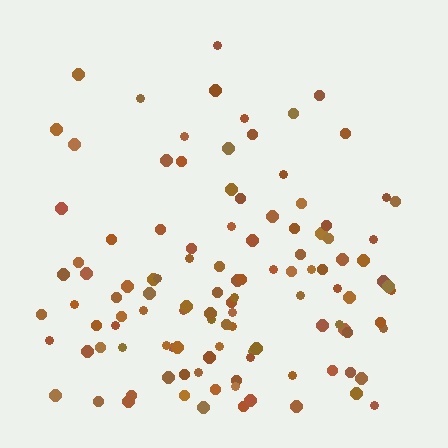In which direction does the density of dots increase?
From top to bottom, with the bottom side densest.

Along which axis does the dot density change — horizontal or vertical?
Vertical.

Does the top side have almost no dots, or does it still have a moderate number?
Still a moderate number, just noticeably fewer than the bottom.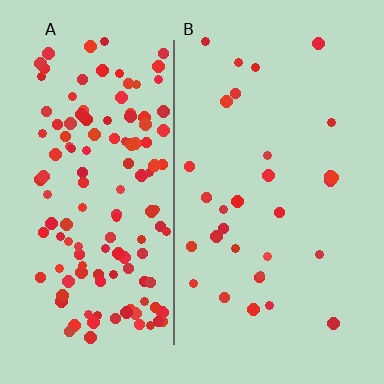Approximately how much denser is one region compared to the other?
Approximately 4.4× — region A over region B.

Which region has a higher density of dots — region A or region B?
A (the left).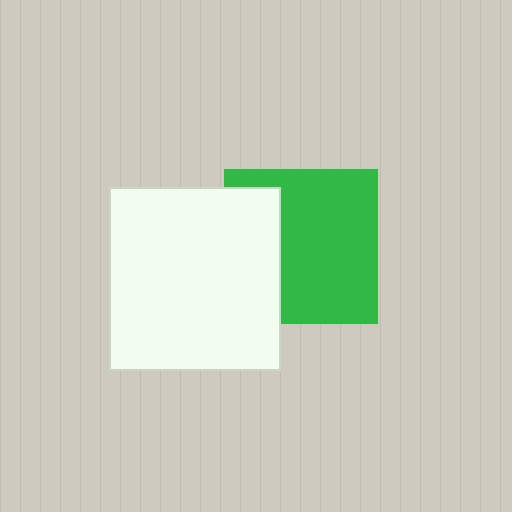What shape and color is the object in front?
The object in front is a white rectangle.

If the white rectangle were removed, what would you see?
You would see the complete green square.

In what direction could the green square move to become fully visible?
The green square could move right. That would shift it out from behind the white rectangle entirely.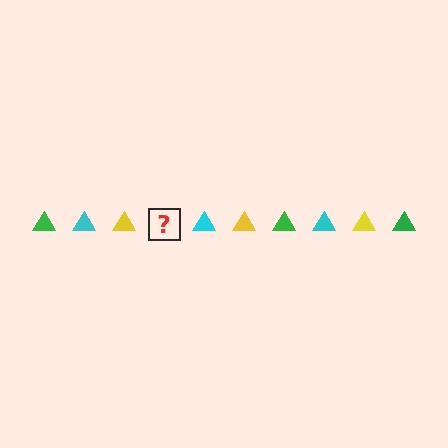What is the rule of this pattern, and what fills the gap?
The rule is that the pattern cycles through green, cyan, yellow triangles. The gap should be filled with a green triangle.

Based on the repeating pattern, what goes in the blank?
The blank should be a green triangle.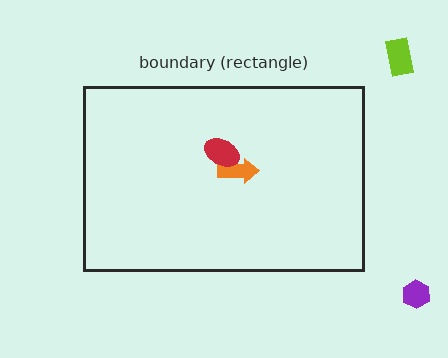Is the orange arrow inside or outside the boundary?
Inside.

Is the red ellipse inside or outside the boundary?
Inside.